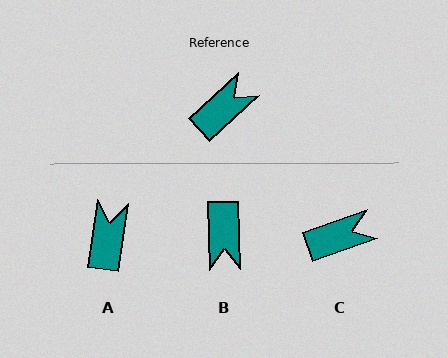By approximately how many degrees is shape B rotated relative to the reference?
Approximately 131 degrees clockwise.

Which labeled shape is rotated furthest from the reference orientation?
B, about 131 degrees away.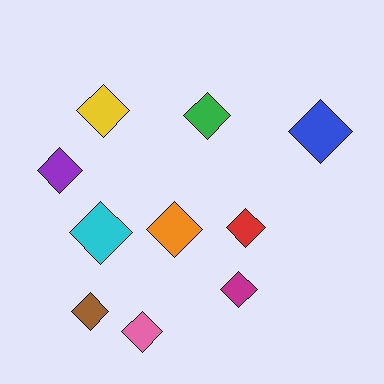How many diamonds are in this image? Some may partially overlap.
There are 10 diamonds.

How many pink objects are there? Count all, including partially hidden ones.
There is 1 pink object.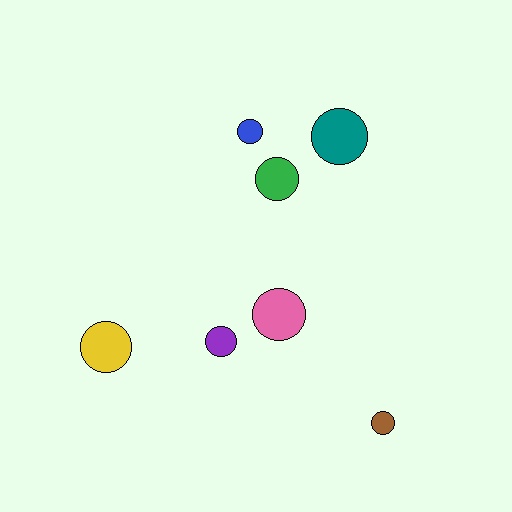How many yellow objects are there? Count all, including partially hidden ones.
There is 1 yellow object.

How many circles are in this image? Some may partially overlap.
There are 7 circles.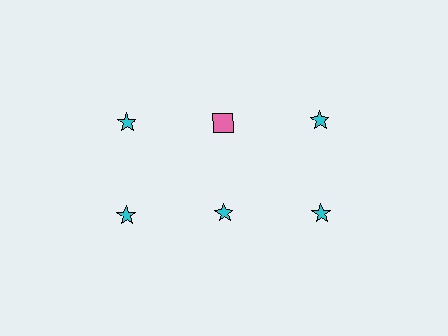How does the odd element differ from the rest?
It differs in both color (pink instead of cyan) and shape (square instead of star).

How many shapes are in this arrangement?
There are 6 shapes arranged in a grid pattern.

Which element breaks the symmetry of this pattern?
The pink square in the top row, second from left column breaks the symmetry. All other shapes are cyan stars.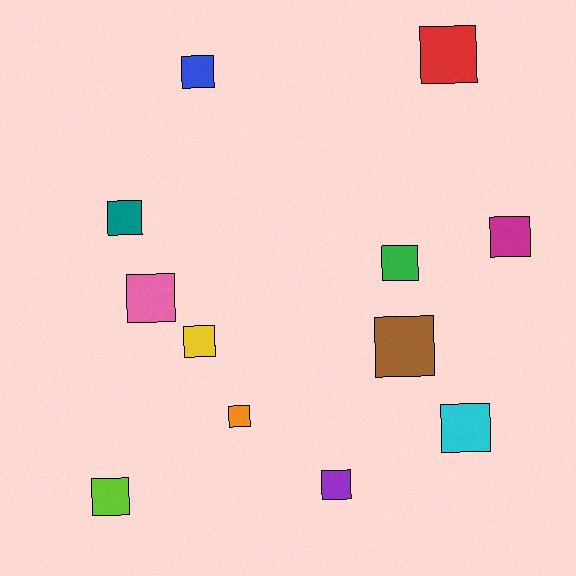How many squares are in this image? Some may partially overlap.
There are 12 squares.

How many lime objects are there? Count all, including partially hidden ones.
There is 1 lime object.